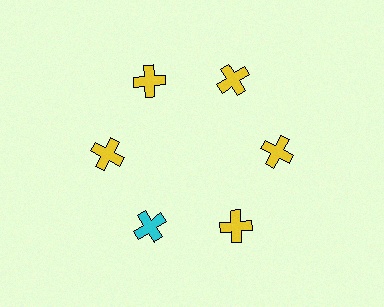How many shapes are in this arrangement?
There are 6 shapes arranged in a ring pattern.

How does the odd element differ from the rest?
It has a different color: cyan instead of yellow.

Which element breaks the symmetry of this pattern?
The cyan cross at roughly the 7 o'clock position breaks the symmetry. All other shapes are yellow crosses.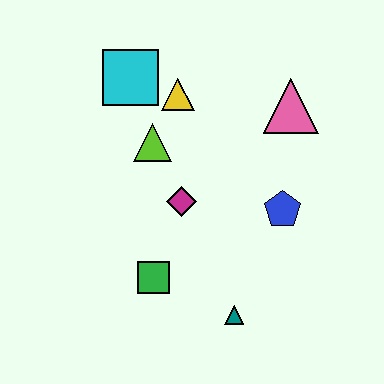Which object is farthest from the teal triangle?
The cyan square is farthest from the teal triangle.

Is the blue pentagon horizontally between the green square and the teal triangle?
No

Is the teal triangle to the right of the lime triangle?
Yes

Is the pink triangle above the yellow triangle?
No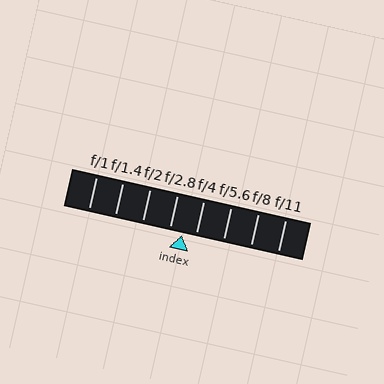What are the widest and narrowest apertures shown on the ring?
The widest aperture shown is f/1 and the narrowest is f/11.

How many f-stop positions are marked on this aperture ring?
There are 8 f-stop positions marked.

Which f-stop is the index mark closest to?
The index mark is closest to f/2.8.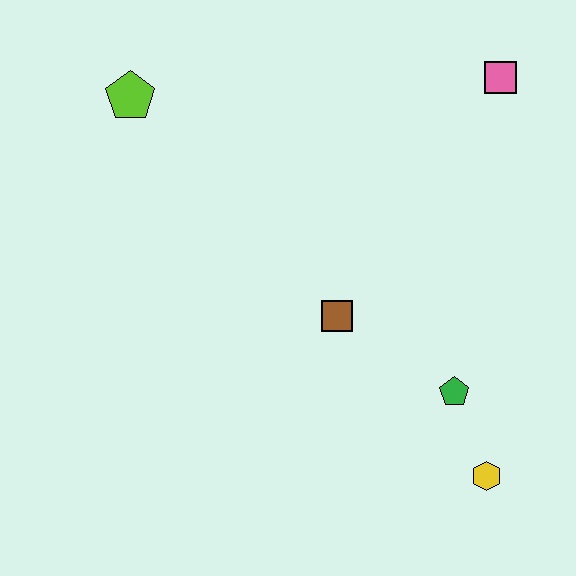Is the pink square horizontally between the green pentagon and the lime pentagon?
No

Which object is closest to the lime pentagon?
The brown square is closest to the lime pentagon.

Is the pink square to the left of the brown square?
No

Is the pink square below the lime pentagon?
No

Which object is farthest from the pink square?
The yellow hexagon is farthest from the pink square.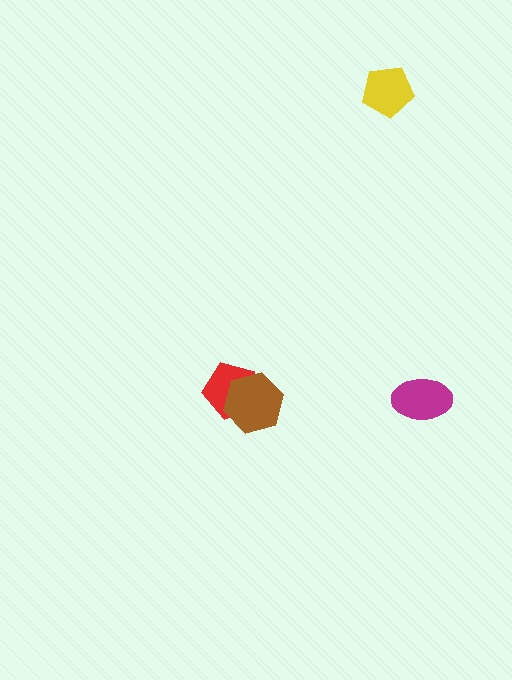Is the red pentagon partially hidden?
Yes, it is partially covered by another shape.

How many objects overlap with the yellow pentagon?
0 objects overlap with the yellow pentagon.